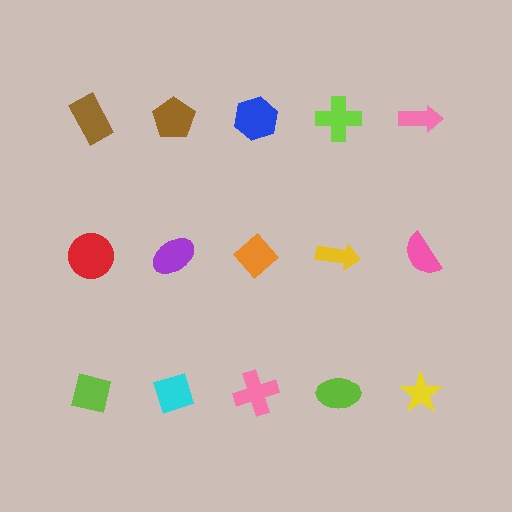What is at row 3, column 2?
A cyan diamond.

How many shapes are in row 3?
5 shapes.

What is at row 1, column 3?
A blue hexagon.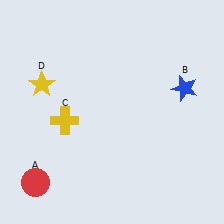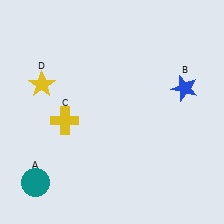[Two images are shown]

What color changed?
The circle (A) changed from red in Image 1 to teal in Image 2.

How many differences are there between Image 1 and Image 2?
There is 1 difference between the two images.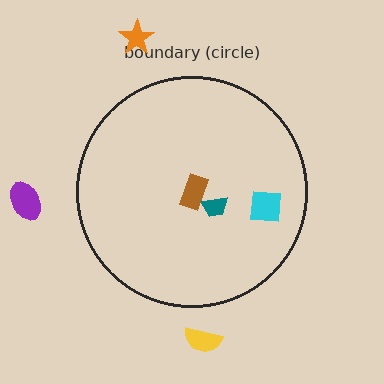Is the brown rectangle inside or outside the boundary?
Inside.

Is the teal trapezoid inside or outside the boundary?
Inside.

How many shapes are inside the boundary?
3 inside, 3 outside.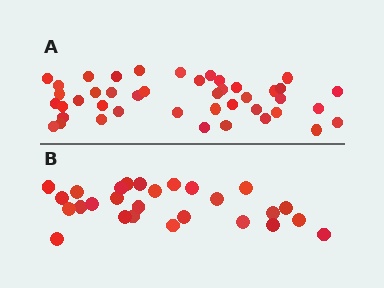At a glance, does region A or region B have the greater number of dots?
Region A (the top region) has more dots.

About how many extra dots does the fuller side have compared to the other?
Region A has approximately 15 more dots than region B.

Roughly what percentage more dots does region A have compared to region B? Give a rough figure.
About 60% more.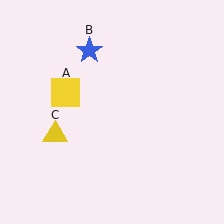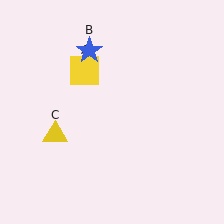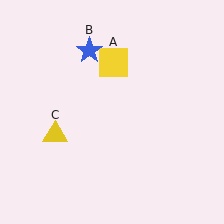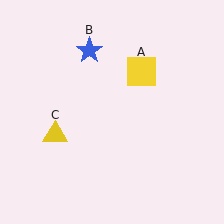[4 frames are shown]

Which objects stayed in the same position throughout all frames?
Blue star (object B) and yellow triangle (object C) remained stationary.